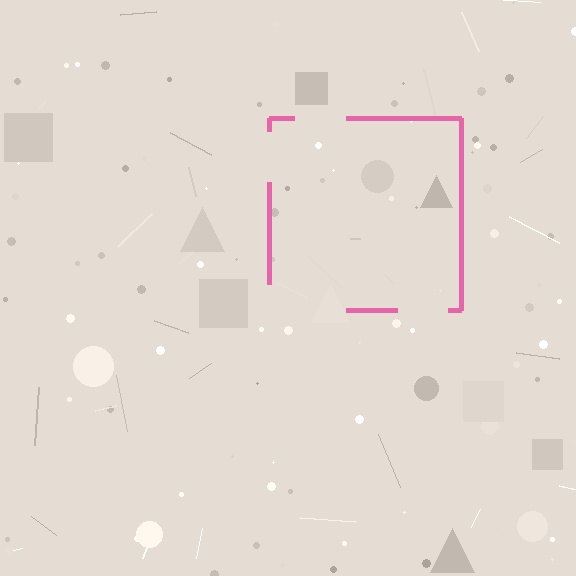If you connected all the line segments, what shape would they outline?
They would outline a square.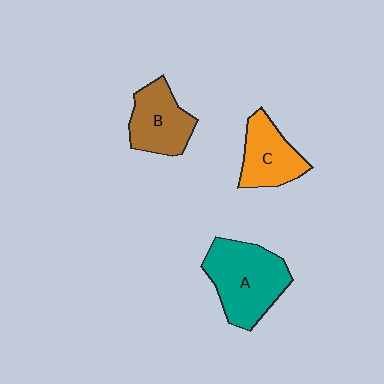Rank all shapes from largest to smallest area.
From largest to smallest: A (teal), B (brown), C (orange).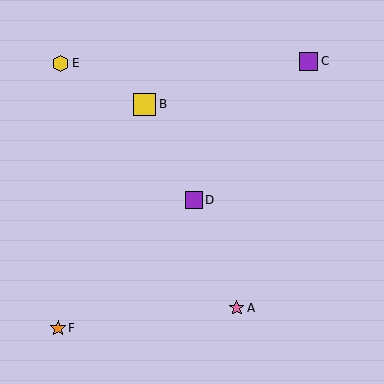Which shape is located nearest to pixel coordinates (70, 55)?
The yellow hexagon (labeled E) at (61, 63) is nearest to that location.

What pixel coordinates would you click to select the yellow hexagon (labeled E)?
Click at (61, 63) to select the yellow hexagon E.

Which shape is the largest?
The yellow square (labeled B) is the largest.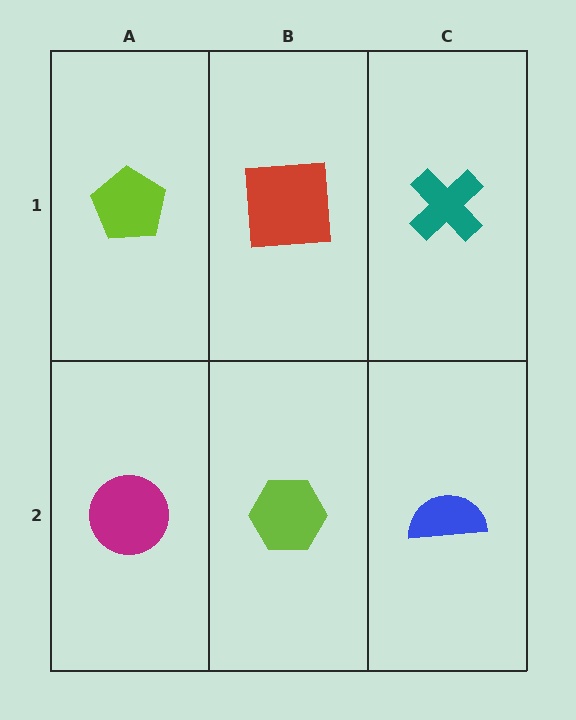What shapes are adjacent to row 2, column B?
A red square (row 1, column B), a magenta circle (row 2, column A), a blue semicircle (row 2, column C).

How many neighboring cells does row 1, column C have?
2.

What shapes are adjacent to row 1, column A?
A magenta circle (row 2, column A), a red square (row 1, column B).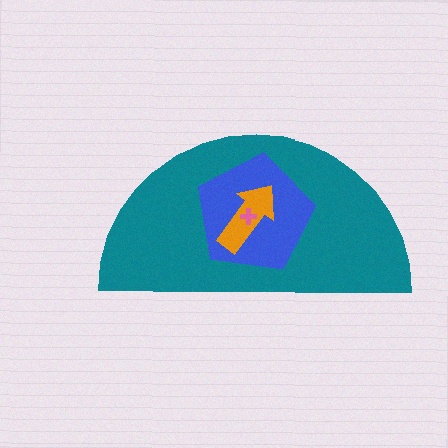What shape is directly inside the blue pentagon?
The orange arrow.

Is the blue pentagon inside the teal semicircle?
Yes.